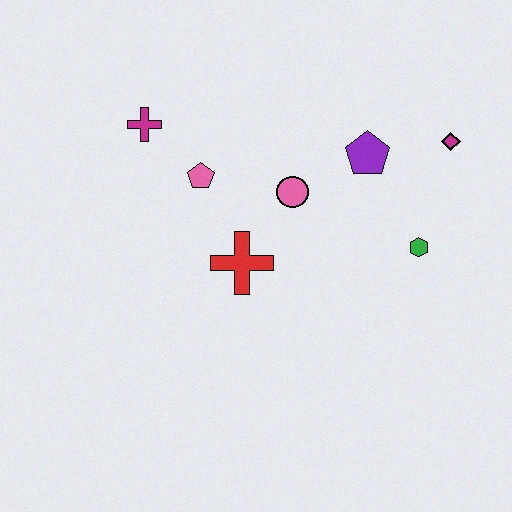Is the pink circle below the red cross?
No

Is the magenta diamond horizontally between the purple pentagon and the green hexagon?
No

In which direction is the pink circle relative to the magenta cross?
The pink circle is to the right of the magenta cross.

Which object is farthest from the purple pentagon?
The magenta cross is farthest from the purple pentagon.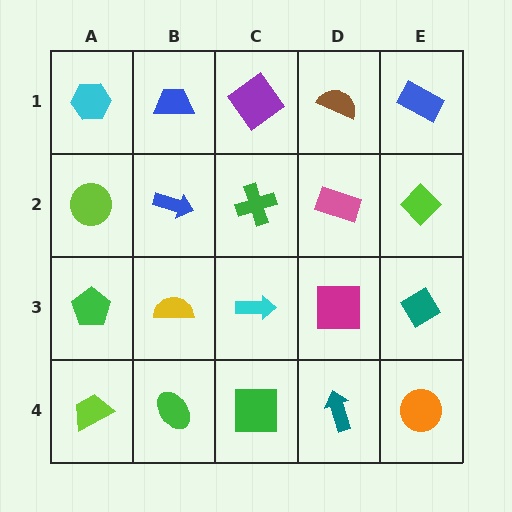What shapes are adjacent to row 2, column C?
A purple diamond (row 1, column C), a cyan arrow (row 3, column C), a blue arrow (row 2, column B), a pink rectangle (row 2, column D).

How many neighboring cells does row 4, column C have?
3.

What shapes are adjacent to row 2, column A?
A cyan hexagon (row 1, column A), a green pentagon (row 3, column A), a blue arrow (row 2, column B).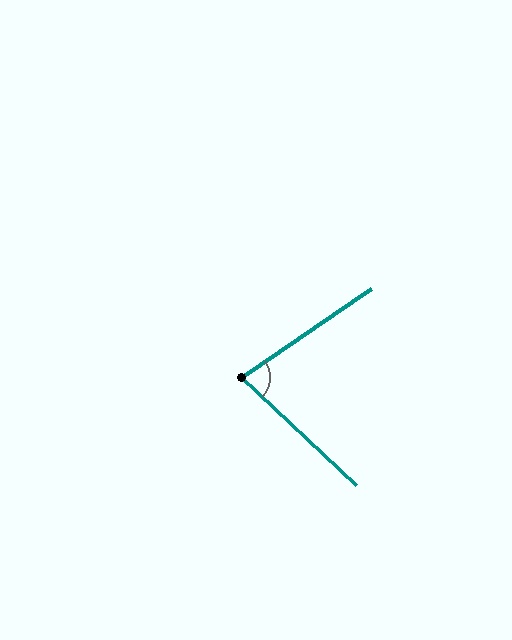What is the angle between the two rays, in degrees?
Approximately 78 degrees.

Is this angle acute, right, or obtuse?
It is acute.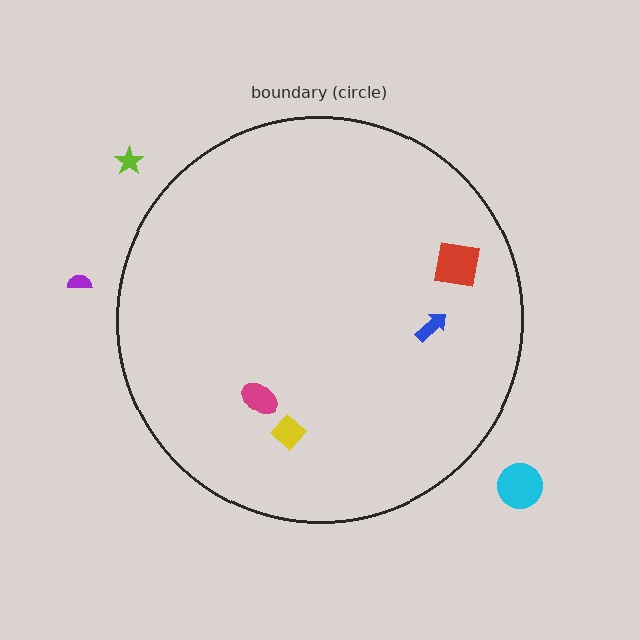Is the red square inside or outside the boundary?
Inside.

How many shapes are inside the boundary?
4 inside, 3 outside.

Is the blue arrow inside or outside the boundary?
Inside.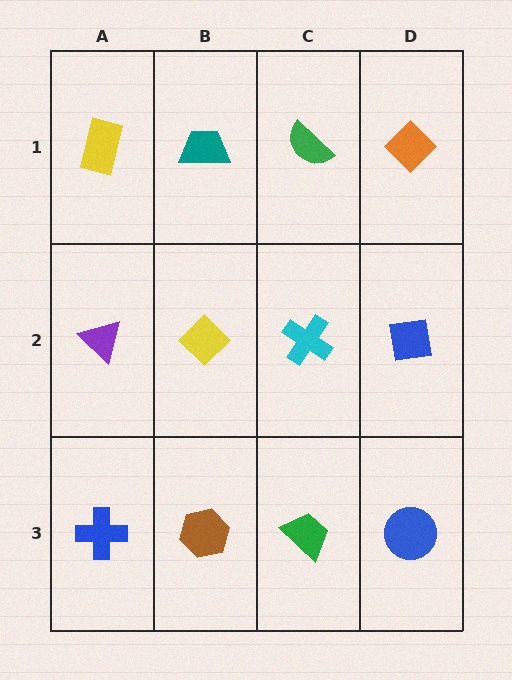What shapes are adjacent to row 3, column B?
A yellow diamond (row 2, column B), a blue cross (row 3, column A), a green trapezoid (row 3, column C).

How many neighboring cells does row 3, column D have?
2.